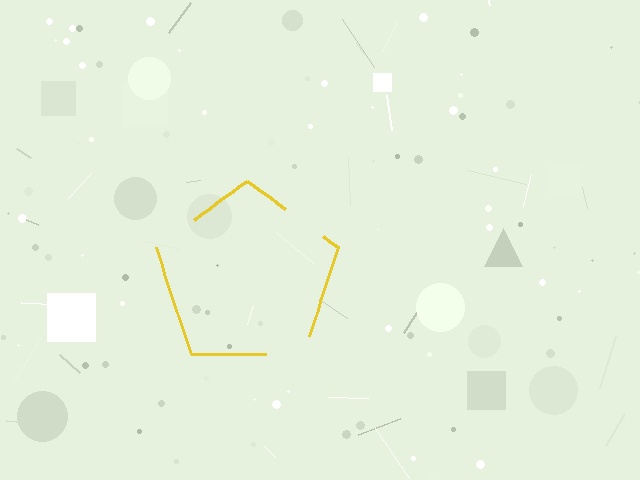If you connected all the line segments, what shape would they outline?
They would outline a pentagon.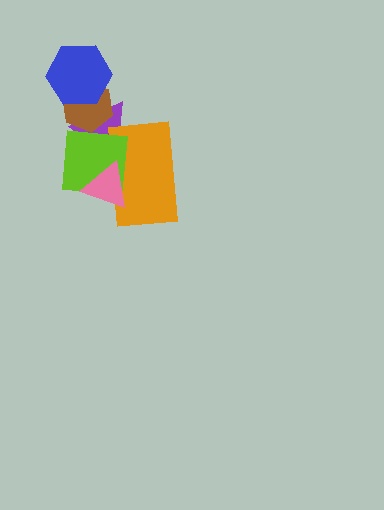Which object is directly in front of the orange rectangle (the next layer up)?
The lime square is directly in front of the orange rectangle.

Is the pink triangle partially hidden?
No, no other shape covers it.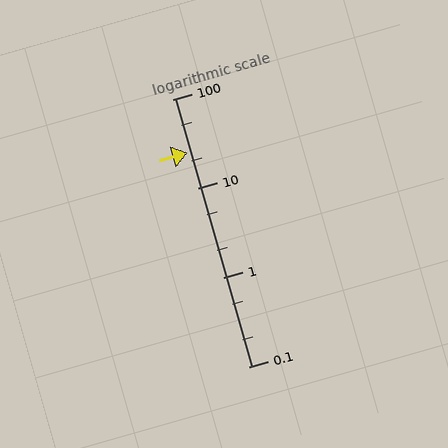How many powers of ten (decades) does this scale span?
The scale spans 3 decades, from 0.1 to 100.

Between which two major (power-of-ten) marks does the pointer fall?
The pointer is between 10 and 100.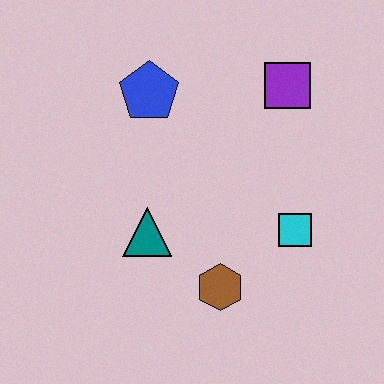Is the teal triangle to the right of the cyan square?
No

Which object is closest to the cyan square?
The brown hexagon is closest to the cyan square.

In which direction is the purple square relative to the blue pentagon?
The purple square is to the right of the blue pentagon.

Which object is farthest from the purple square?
The brown hexagon is farthest from the purple square.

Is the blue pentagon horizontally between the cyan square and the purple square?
No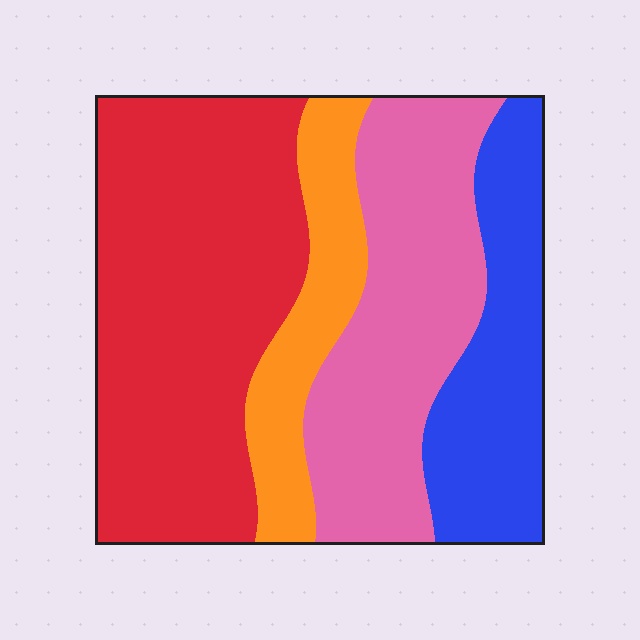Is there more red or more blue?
Red.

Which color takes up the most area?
Red, at roughly 40%.